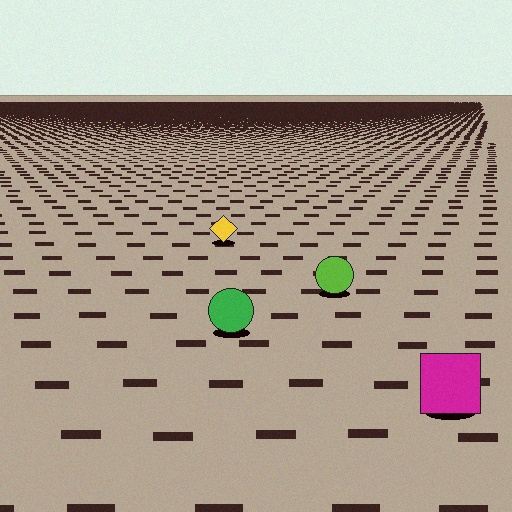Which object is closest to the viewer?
The magenta square is closest. The texture marks near it are larger and more spread out.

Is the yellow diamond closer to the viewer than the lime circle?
No. The lime circle is closer — you can tell from the texture gradient: the ground texture is coarser near it.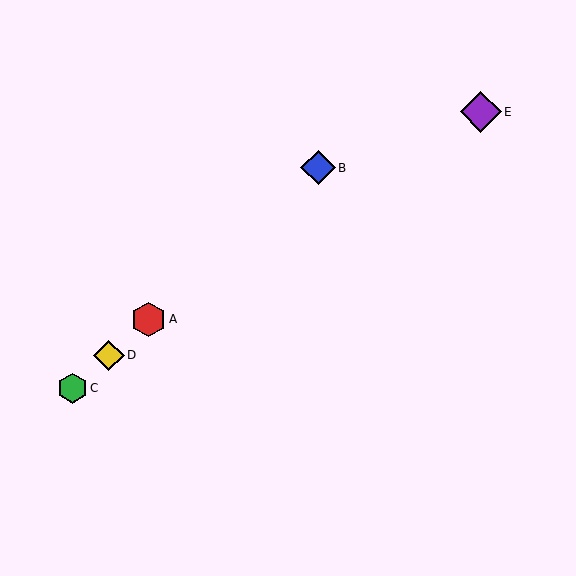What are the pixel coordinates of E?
Object E is at (481, 112).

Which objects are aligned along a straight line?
Objects A, B, C, D are aligned along a straight line.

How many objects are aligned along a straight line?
4 objects (A, B, C, D) are aligned along a straight line.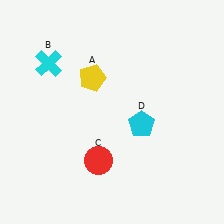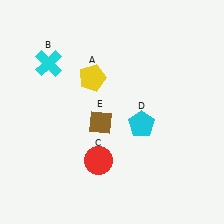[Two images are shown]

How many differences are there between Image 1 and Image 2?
There is 1 difference between the two images.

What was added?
A brown diamond (E) was added in Image 2.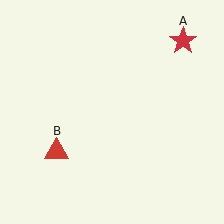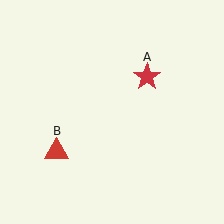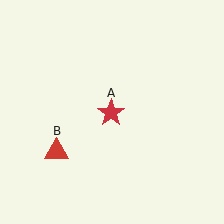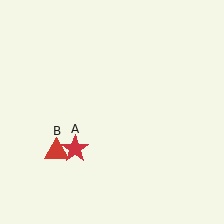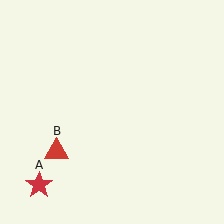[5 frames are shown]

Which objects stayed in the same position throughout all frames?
Red triangle (object B) remained stationary.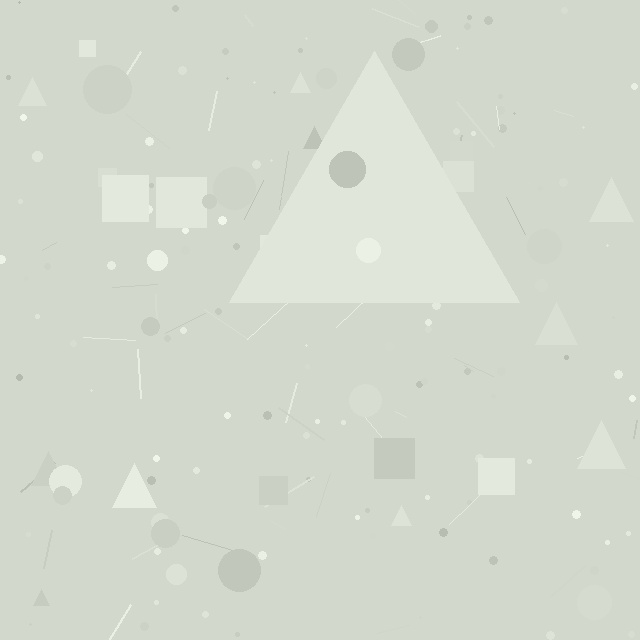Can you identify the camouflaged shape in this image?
The camouflaged shape is a triangle.